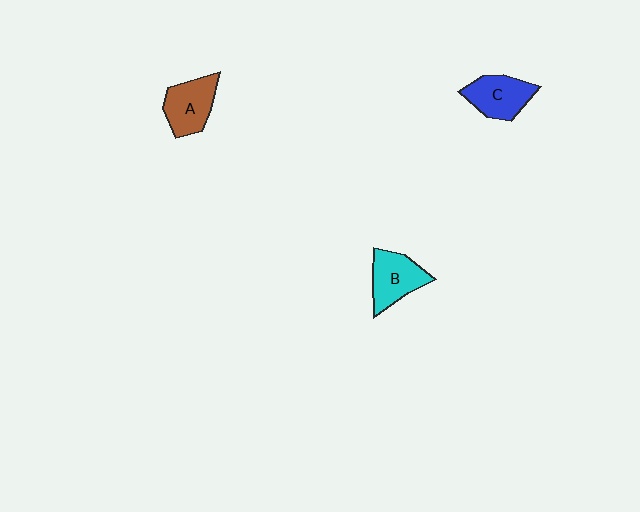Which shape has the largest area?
Shape B (cyan).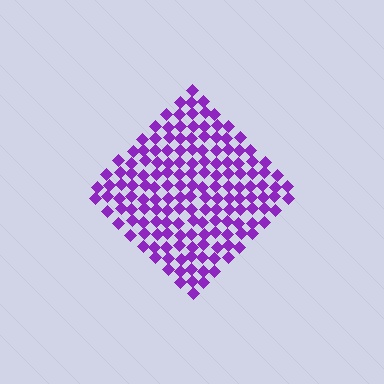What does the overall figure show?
The overall figure shows a diamond.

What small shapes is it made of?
It is made of small diamonds.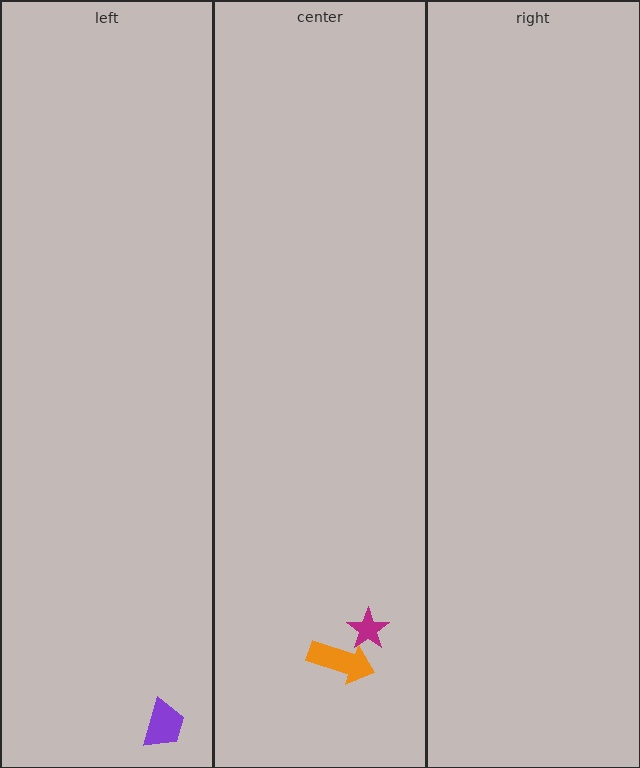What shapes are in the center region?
The orange arrow, the magenta star.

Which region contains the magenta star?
The center region.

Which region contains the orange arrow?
The center region.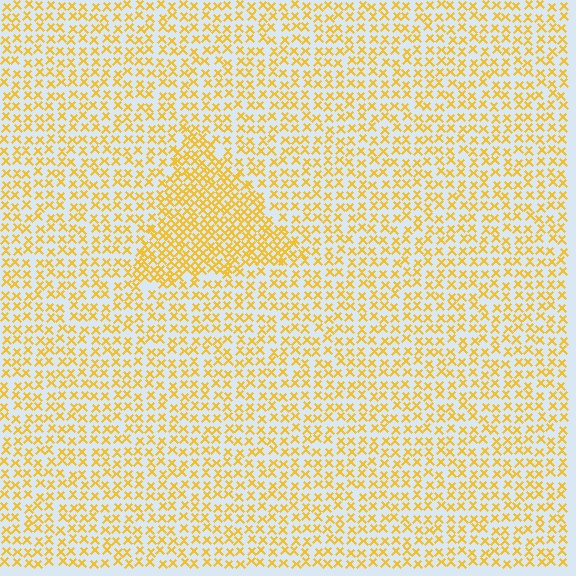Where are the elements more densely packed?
The elements are more densely packed inside the triangle boundary.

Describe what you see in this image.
The image contains small yellow elements arranged at two different densities. A triangle-shaped region is visible where the elements are more densely packed than the surrounding area.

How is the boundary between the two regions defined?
The boundary is defined by a change in element density (approximately 1.8x ratio). All elements are the same color, size, and shape.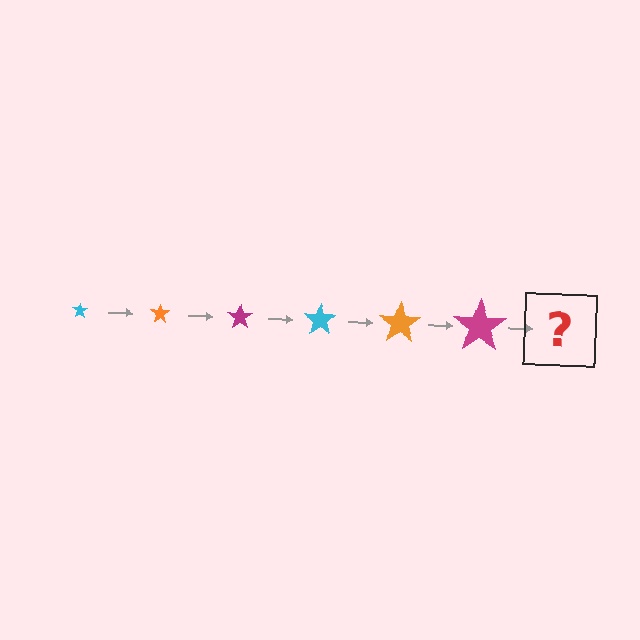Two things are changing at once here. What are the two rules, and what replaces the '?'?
The two rules are that the star grows larger each step and the color cycles through cyan, orange, and magenta. The '?' should be a cyan star, larger than the previous one.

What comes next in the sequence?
The next element should be a cyan star, larger than the previous one.